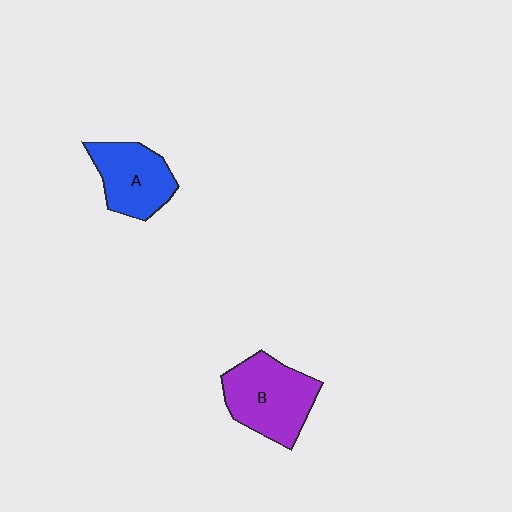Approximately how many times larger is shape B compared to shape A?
Approximately 1.2 times.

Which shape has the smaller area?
Shape A (blue).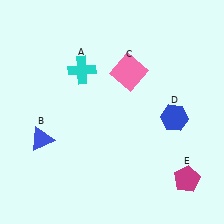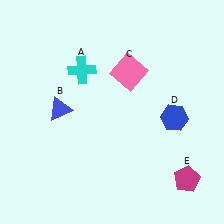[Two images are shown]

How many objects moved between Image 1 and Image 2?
1 object moved between the two images.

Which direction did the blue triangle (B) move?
The blue triangle (B) moved up.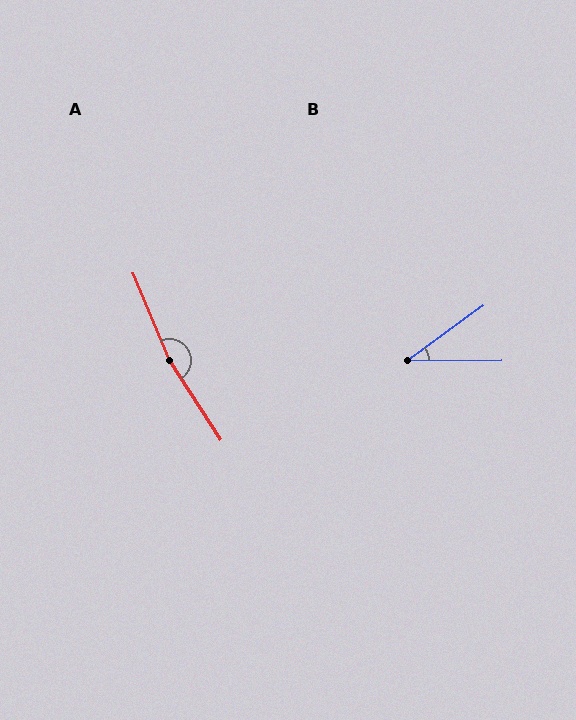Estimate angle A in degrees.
Approximately 169 degrees.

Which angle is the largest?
A, at approximately 169 degrees.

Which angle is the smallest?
B, at approximately 36 degrees.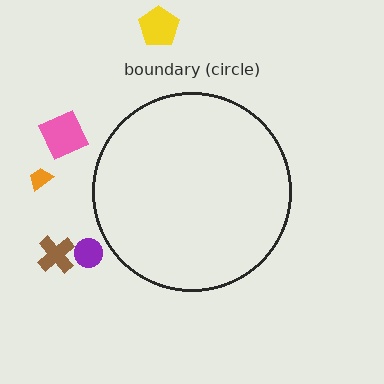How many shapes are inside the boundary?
0 inside, 5 outside.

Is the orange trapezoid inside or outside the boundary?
Outside.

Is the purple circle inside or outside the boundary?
Outside.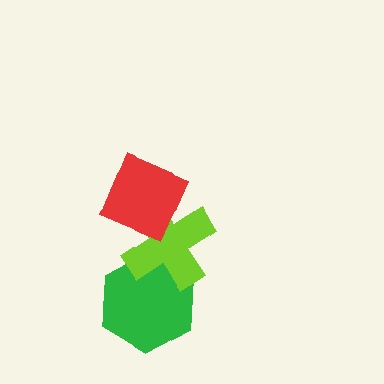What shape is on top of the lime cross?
The red diamond is on top of the lime cross.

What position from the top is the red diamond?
The red diamond is 1st from the top.